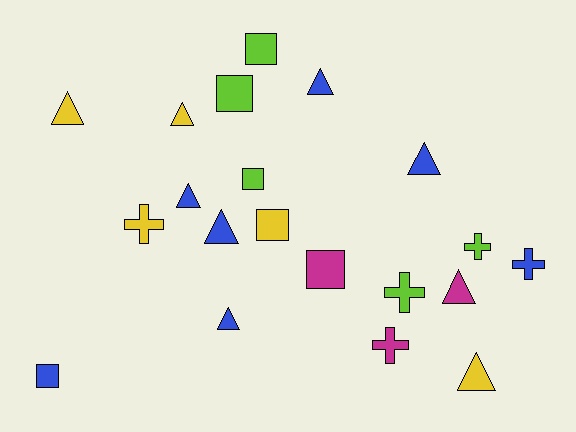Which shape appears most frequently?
Triangle, with 9 objects.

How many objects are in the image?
There are 20 objects.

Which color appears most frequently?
Blue, with 7 objects.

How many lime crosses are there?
There are 2 lime crosses.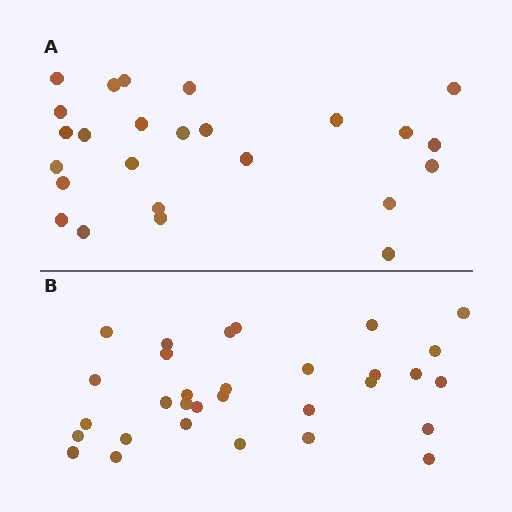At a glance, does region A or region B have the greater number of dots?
Region B (the bottom region) has more dots.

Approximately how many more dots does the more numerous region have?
Region B has about 6 more dots than region A.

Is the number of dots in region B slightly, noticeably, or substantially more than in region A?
Region B has only slightly more — the two regions are fairly close. The ratio is roughly 1.2 to 1.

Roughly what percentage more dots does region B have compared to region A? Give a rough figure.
About 25% more.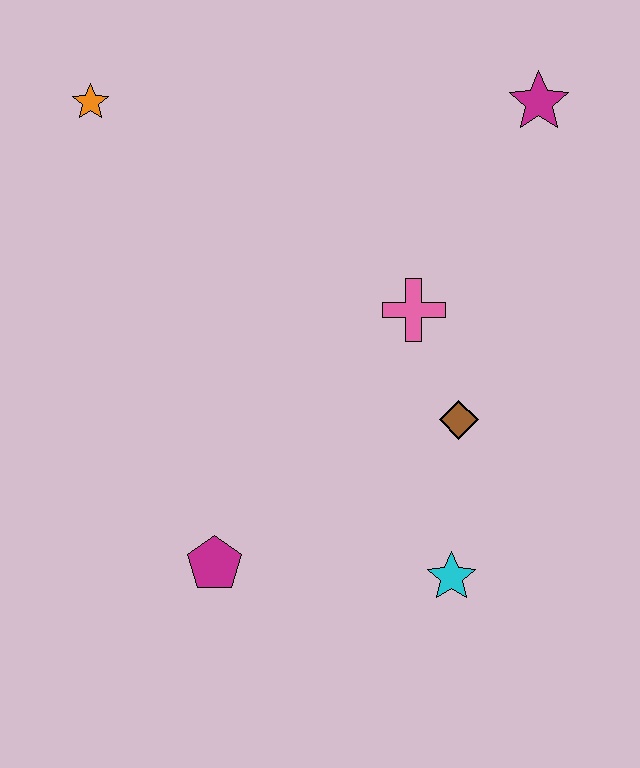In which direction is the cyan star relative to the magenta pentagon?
The cyan star is to the right of the magenta pentagon.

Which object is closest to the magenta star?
The pink cross is closest to the magenta star.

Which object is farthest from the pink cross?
The orange star is farthest from the pink cross.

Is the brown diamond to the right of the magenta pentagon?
Yes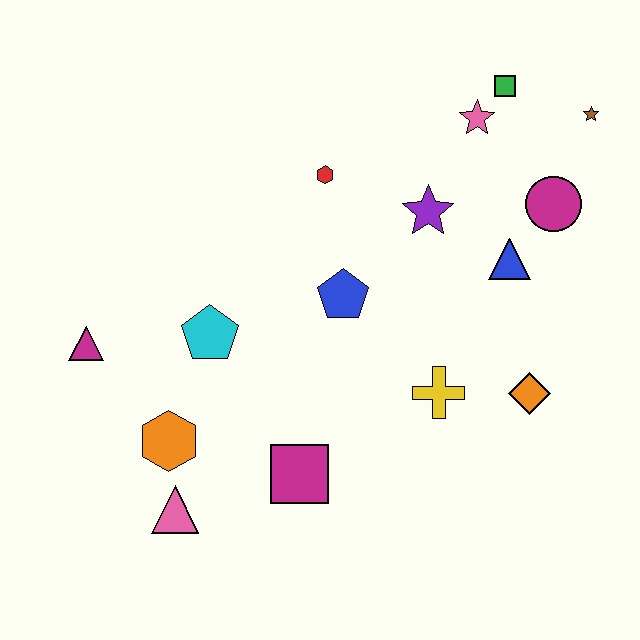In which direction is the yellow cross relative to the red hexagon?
The yellow cross is below the red hexagon.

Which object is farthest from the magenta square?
The brown star is farthest from the magenta square.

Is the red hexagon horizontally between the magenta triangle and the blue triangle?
Yes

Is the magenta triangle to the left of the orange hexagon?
Yes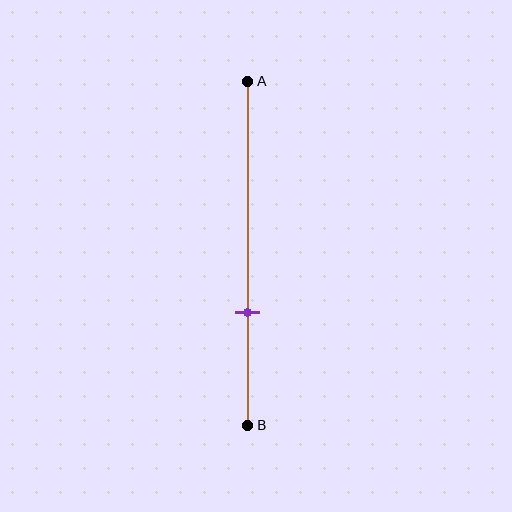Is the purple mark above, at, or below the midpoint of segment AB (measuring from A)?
The purple mark is below the midpoint of segment AB.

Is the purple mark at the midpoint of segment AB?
No, the mark is at about 65% from A, not at the 50% midpoint.